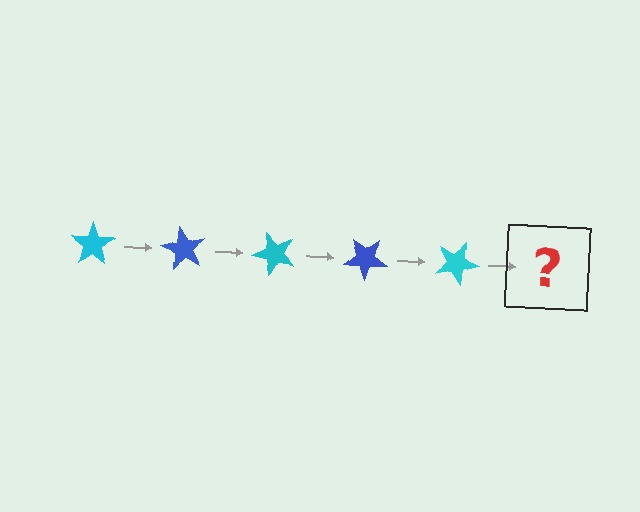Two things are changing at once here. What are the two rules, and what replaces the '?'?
The two rules are that it rotates 60 degrees each step and the color cycles through cyan and blue. The '?' should be a blue star, rotated 300 degrees from the start.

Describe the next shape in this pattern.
It should be a blue star, rotated 300 degrees from the start.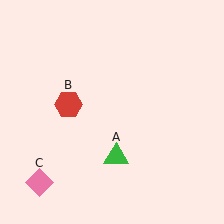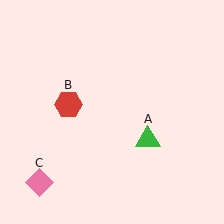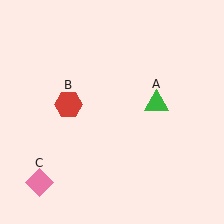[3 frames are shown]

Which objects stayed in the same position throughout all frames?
Red hexagon (object B) and pink diamond (object C) remained stationary.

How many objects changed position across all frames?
1 object changed position: green triangle (object A).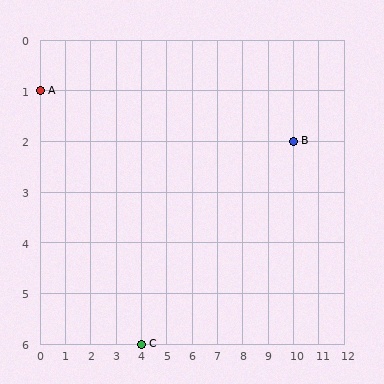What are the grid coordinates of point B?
Point B is at grid coordinates (10, 2).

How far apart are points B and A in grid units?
Points B and A are 10 columns and 1 row apart (about 10.0 grid units diagonally).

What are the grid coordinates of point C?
Point C is at grid coordinates (4, 6).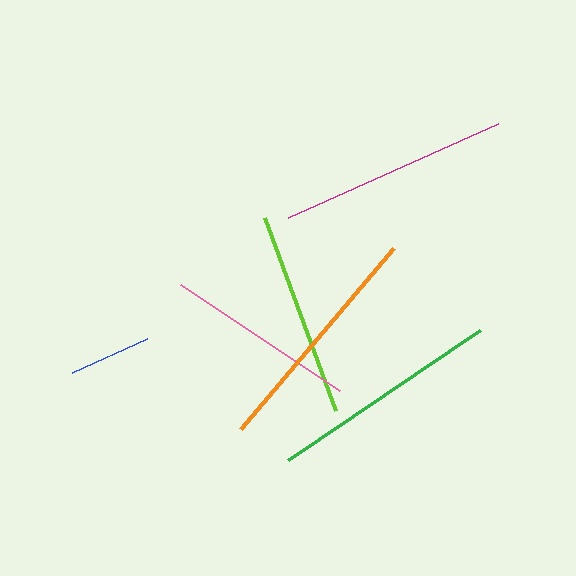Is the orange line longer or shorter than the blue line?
The orange line is longer than the blue line.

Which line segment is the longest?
The orange line is the longest at approximately 237 pixels.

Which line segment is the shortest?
The blue line is the shortest at approximately 83 pixels.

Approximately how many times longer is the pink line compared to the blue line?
The pink line is approximately 2.3 times the length of the blue line.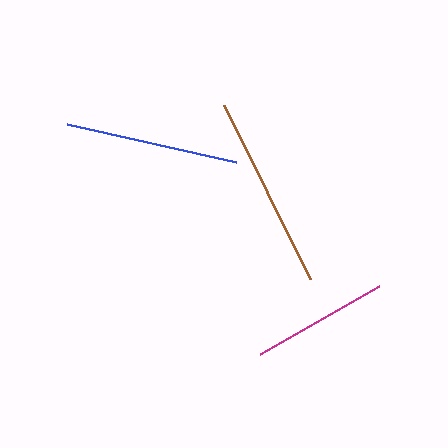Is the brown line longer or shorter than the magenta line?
The brown line is longer than the magenta line.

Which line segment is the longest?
The brown line is the longest at approximately 194 pixels.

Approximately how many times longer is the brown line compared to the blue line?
The brown line is approximately 1.1 times the length of the blue line.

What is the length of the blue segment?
The blue segment is approximately 174 pixels long.